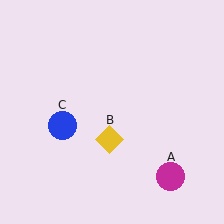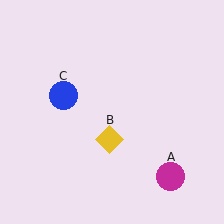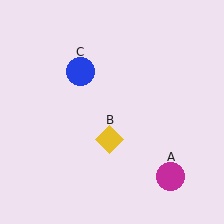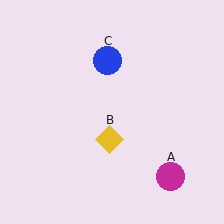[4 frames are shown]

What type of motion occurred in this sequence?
The blue circle (object C) rotated clockwise around the center of the scene.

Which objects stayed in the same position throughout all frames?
Magenta circle (object A) and yellow diamond (object B) remained stationary.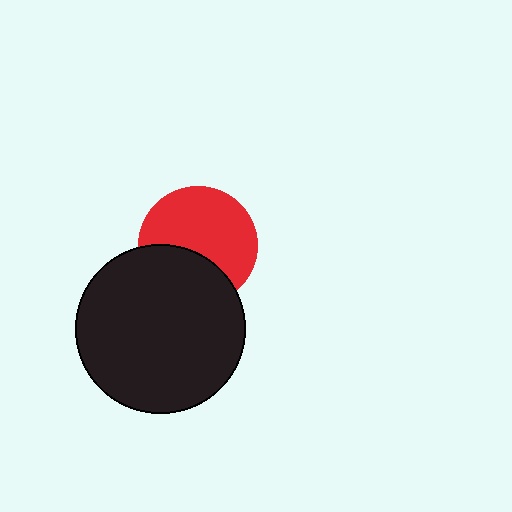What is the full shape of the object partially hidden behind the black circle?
The partially hidden object is a red circle.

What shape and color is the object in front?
The object in front is a black circle.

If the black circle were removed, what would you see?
You would see the complete red circle.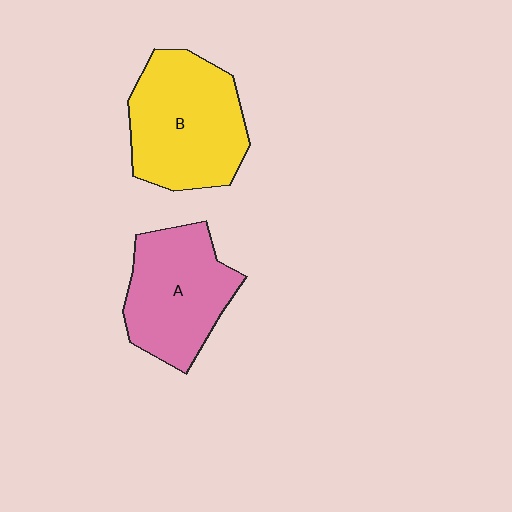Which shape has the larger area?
Shape B (yellow).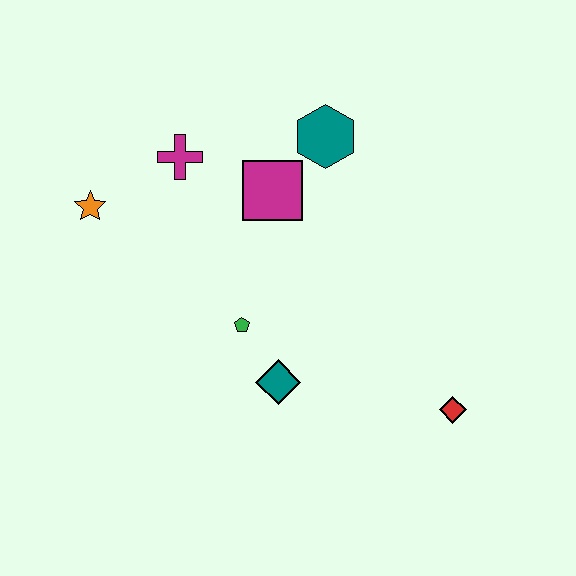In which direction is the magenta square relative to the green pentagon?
The magenta square is above the green pentagon.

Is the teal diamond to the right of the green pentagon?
Yes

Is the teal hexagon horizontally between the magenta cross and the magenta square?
No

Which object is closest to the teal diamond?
The green pentagon is closest to the teal diamond.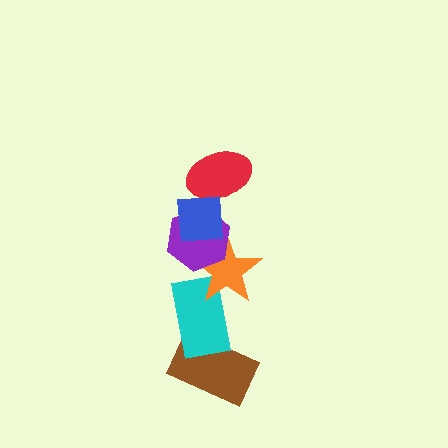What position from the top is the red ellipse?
The red ellipse is 2nd from the top.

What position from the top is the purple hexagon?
The purple hexagon is 3rd from the top.